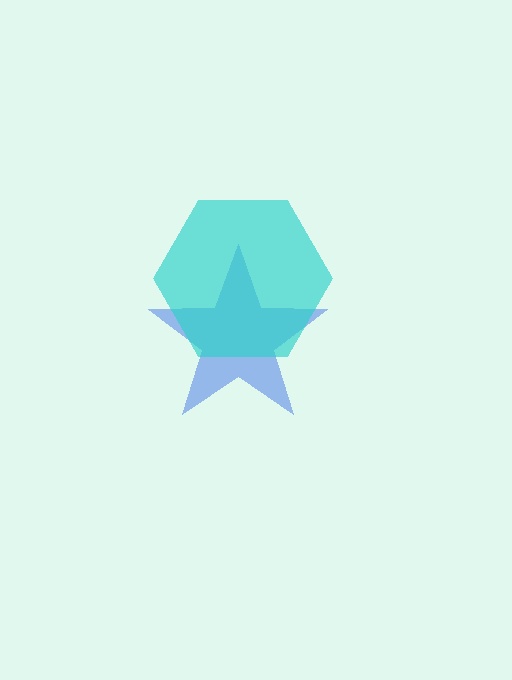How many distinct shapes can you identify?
There are 2 distinct shapes: a blue star, a cyan hexagon.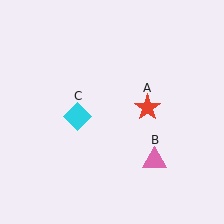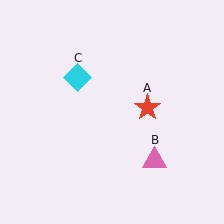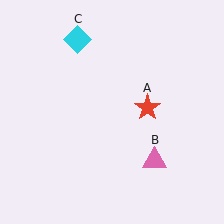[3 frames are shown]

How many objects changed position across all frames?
1 object changed position: cyan diamond (object C).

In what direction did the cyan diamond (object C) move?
The cyan diamond (object C) moved up.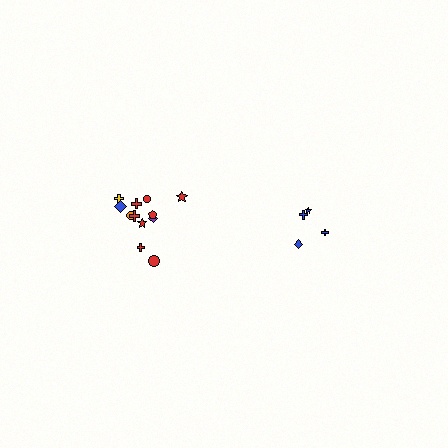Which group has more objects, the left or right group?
The left group.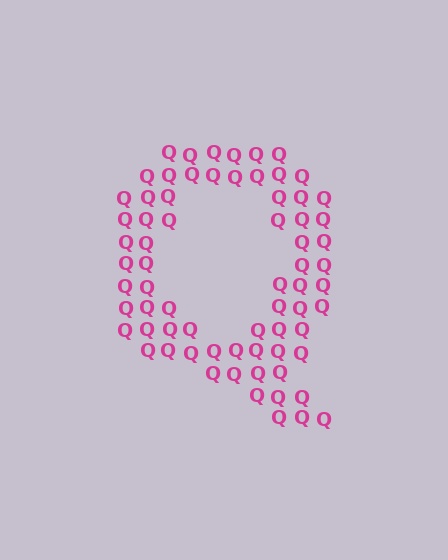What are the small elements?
The small elements are letter Q's.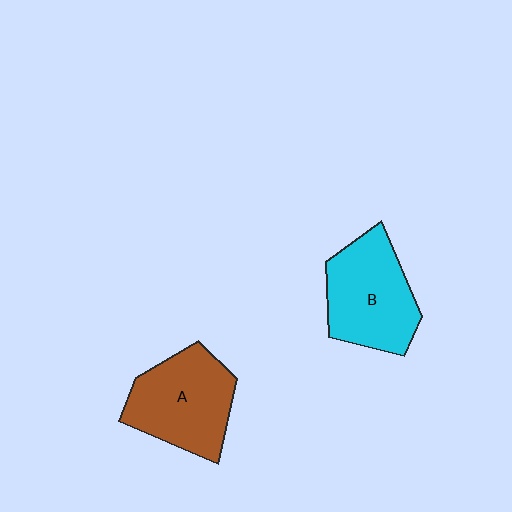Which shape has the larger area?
Shape A (brown).